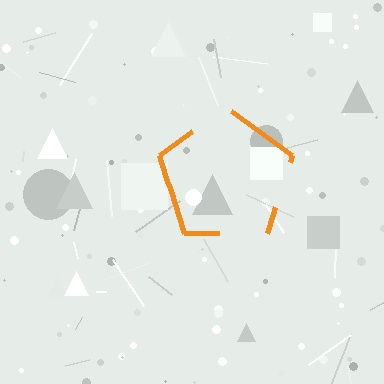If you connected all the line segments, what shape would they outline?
They would outline a pentagon.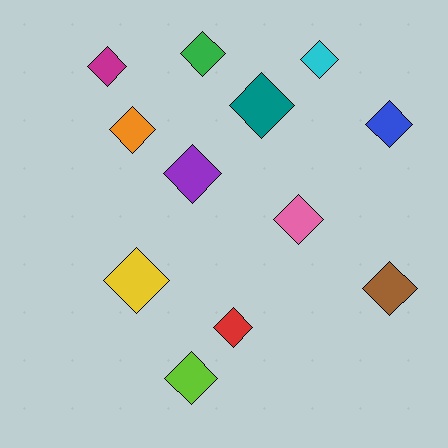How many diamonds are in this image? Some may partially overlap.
There are 12 diamonds.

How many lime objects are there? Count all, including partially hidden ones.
There is 1 lime object.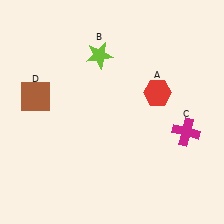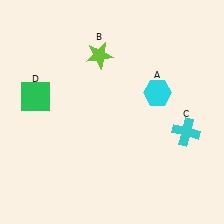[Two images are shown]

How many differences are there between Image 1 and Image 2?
There are 3 differences between the two images.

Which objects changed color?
A changed from red to cyan. C changed from magenta to cyan. D changed from brown to green.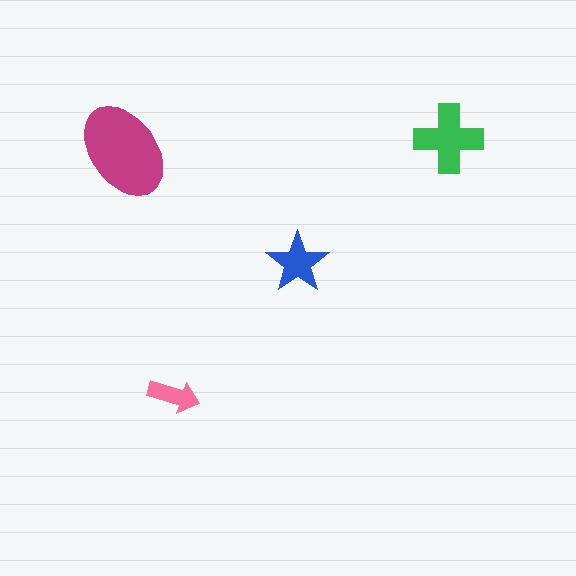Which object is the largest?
The magenta ellipse.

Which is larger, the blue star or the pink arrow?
The blue star.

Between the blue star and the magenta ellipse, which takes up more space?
The magenta ellipse.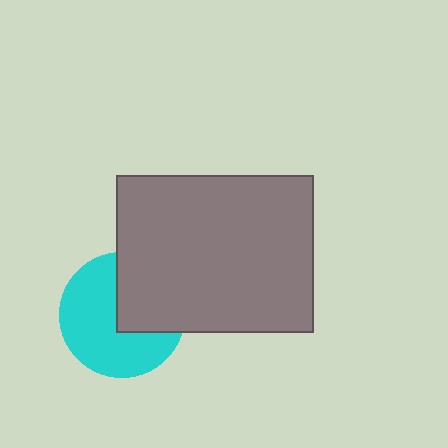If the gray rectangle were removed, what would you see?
You would see the complete cyan circle.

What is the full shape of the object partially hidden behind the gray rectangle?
The partially hidden object is a cyan circle.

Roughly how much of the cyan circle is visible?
About half of it is visible (roughly 61%).